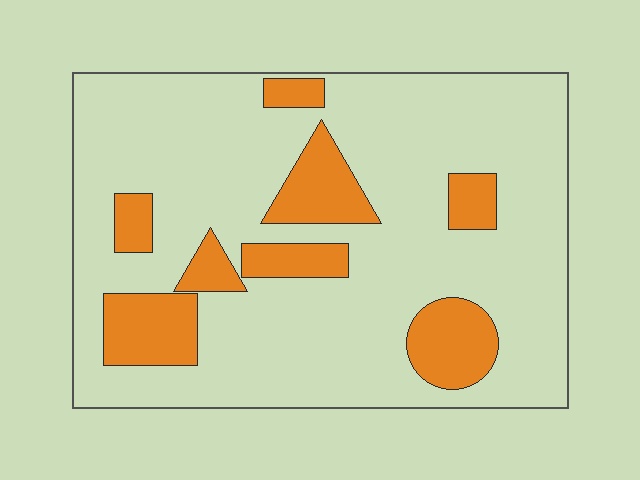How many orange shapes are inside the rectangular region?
8.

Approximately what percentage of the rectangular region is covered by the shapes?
Approximately 20%.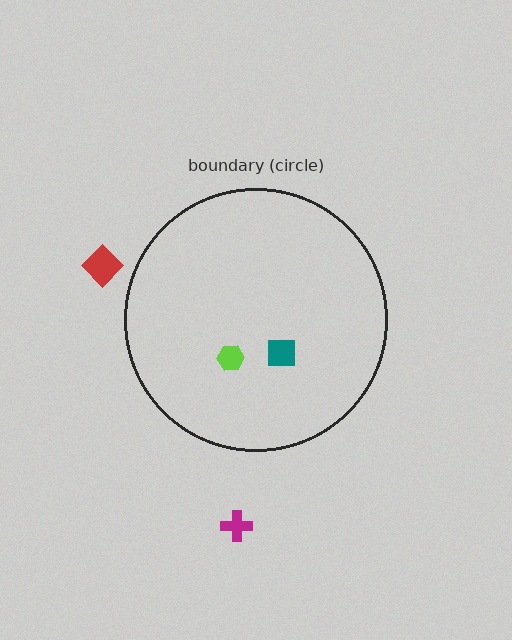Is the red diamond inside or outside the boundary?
Outside.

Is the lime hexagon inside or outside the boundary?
Inside.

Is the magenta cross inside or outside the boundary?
Outside.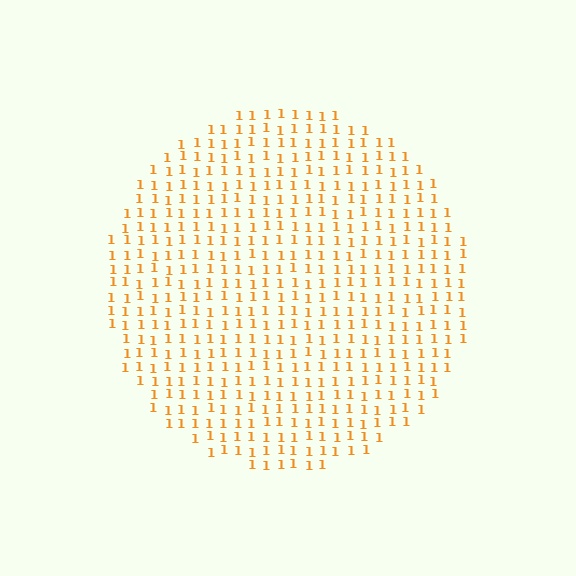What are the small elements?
The small elements are digit 1's.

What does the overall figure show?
The overall figure shows a circle.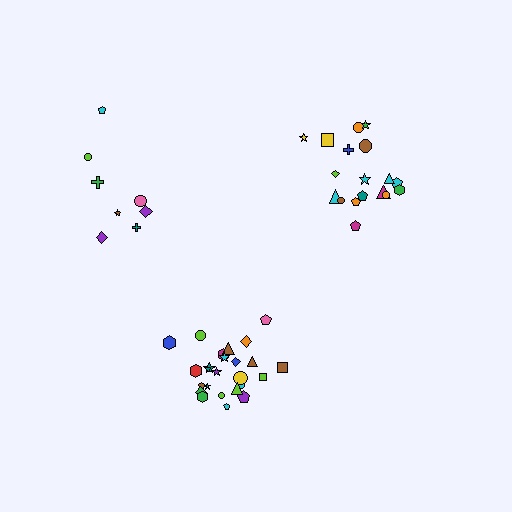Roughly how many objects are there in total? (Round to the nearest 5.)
Roughly 50 objects in total.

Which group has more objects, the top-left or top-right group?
The top-right group.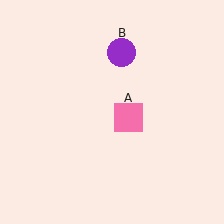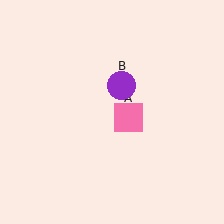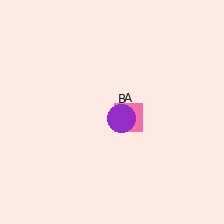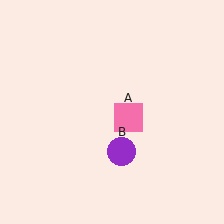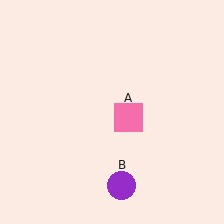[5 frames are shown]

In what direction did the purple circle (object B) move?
The purple circle (object B) moved down.